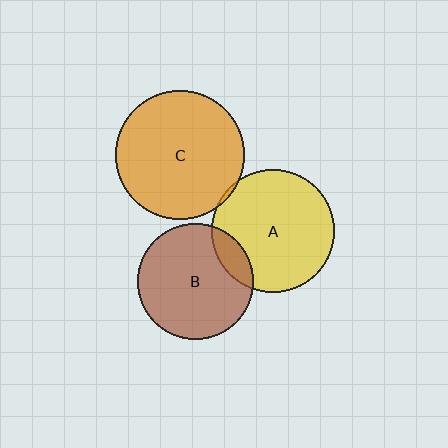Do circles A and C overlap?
Yes.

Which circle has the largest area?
Circle C (orange).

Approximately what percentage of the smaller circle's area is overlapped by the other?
Approximately 5%.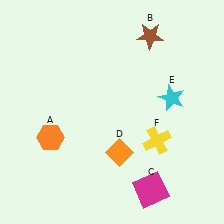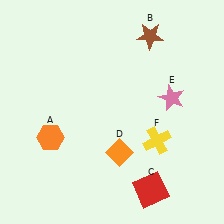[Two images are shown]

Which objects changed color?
C changed from magenta to red. E changed from cyan to pink.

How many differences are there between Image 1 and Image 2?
There are 2 differences between the two images.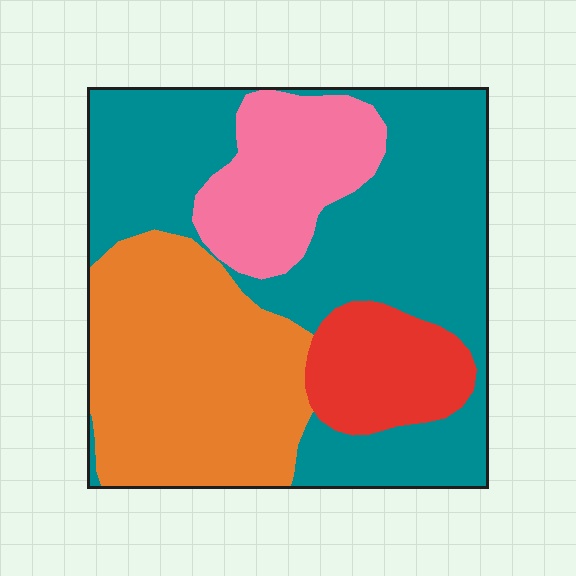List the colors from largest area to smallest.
From largest to smallest: teal, orange, pink, red.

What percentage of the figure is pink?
Pink takes up less than a quarter of the figure.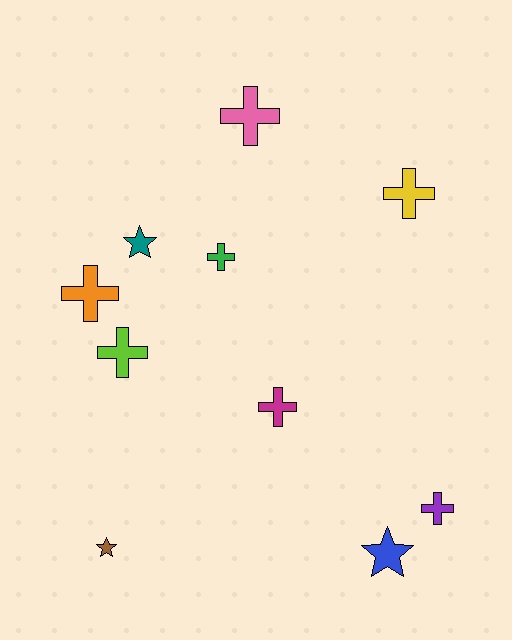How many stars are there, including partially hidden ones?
There are 3 stars.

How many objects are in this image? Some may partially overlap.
There are 10 objects.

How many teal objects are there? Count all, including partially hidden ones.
There is 1 teal object.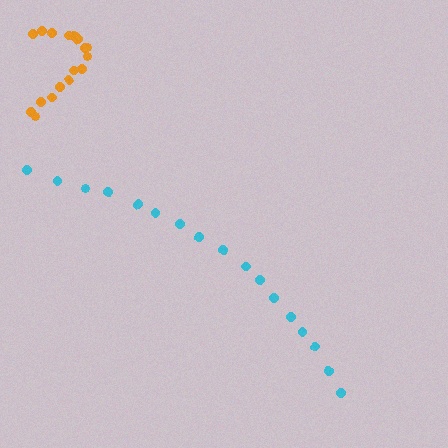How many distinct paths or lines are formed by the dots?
There are 2 distinct paths.